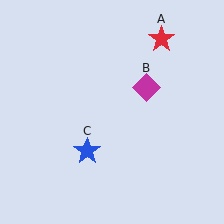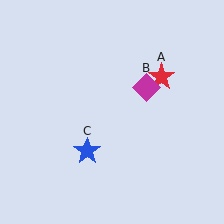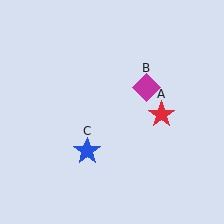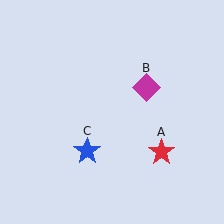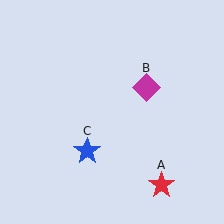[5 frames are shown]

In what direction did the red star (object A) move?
The red star (object A) moved down.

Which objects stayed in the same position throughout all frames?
Magenta diamond (object B) and blue star (object C) remained stationary.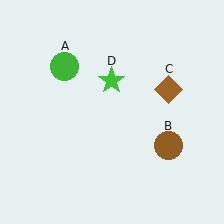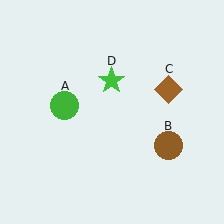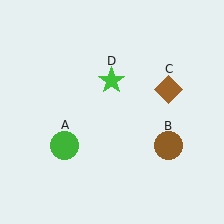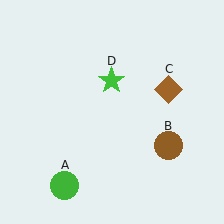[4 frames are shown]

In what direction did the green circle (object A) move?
The green circle (object A) moved down.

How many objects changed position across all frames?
1 object changed position: green circle (object A).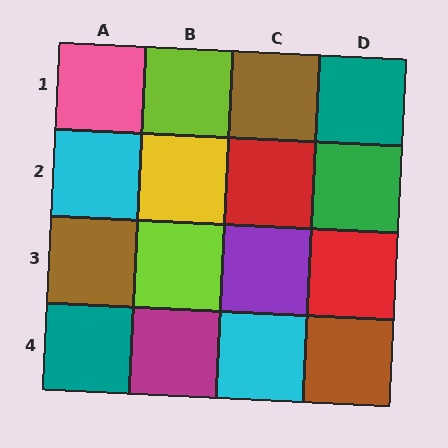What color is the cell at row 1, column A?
Pink.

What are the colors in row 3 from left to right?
Brown, lime, purple, red.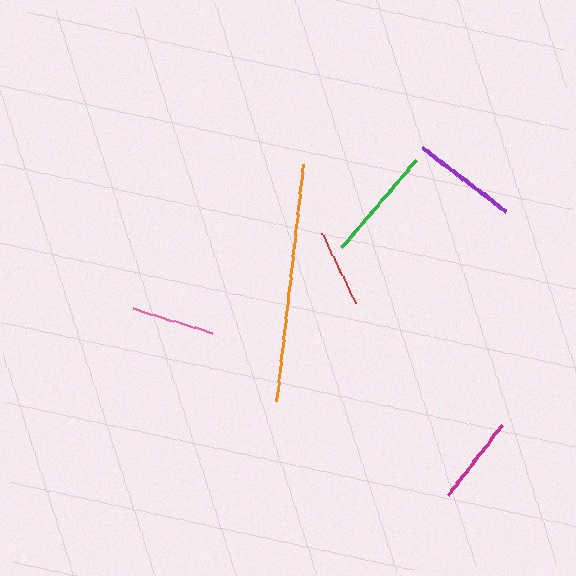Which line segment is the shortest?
The red line is the shortest at approximately 77 pixels.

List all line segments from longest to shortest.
From longest to shortest: orange, green, purple, magenta, pink, red.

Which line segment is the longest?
The orange line is the longest at approximately 238 pixels.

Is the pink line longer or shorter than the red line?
The pink line is longer than the red line.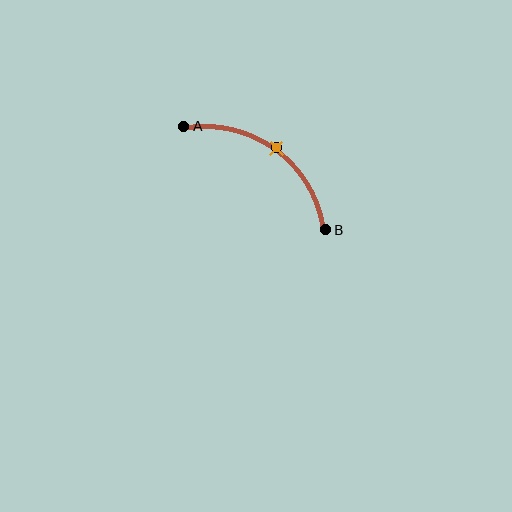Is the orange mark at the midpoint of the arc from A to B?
Yes. The orange mark lies on the arc at equal arc-length from both A and B — it is the arc midpoint.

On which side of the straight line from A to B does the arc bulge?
The arc bulges above and to the right of the straight line connecting A and B.